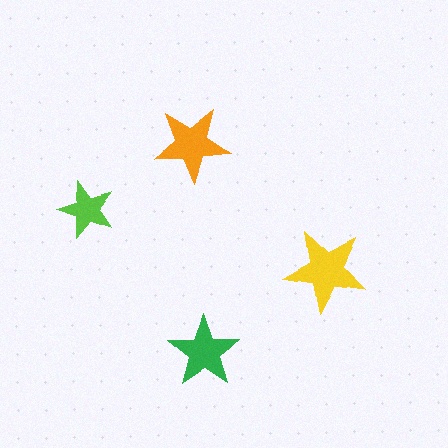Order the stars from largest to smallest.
the yellow one, the orange one, the green one, the lime one.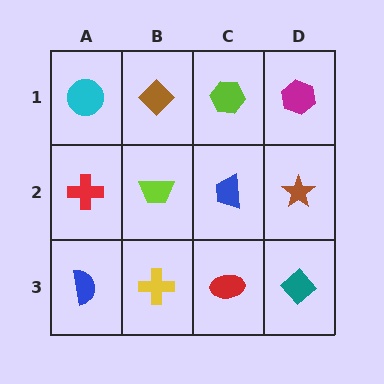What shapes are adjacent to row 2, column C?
A lime hexagon (row 1, column C), a red ellipse (row 3, column C), a lime trapezoid (row 2, column B), a brown star (row 2, column D).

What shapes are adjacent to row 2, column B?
A brown diamond (row 1, column B), a yellow cross (row 3, column B), a red cross (row 2, column A), a blue trapezoid (row 2, column C).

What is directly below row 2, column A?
A blue semicircle.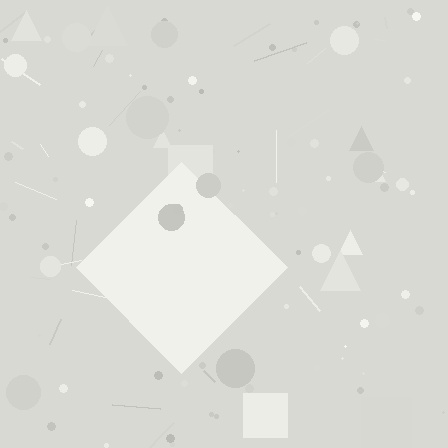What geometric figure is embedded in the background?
A diamond is embedded in the background.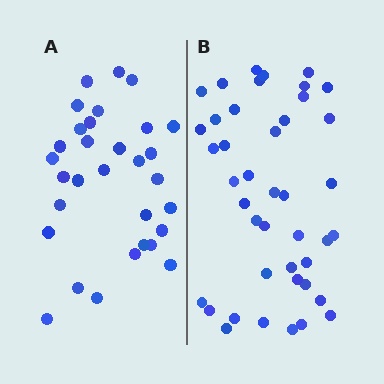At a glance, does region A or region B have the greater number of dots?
Region B (the right region) has more dots.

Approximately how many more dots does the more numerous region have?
Region B has roughly 12 or so more dots than region A.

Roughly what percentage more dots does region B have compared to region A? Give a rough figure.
About 35% more.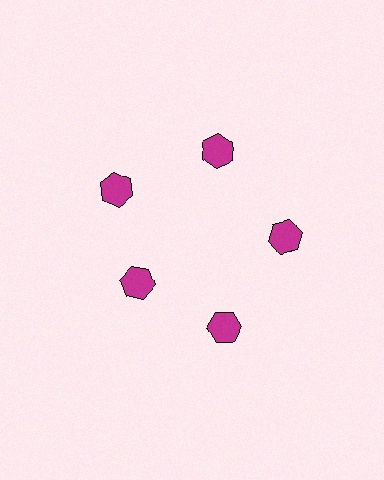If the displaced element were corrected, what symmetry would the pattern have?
It would have 5-fold rotational symmetry — the pattern would map onto itself every 72 degrees.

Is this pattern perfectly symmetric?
No. The 5 magenta hexagons are arranged in a ring, but one element near the 8 o'clock position is pulled inward toward the center, breaking the 5-fold rotational symmetry.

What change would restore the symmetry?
The symmetry would be restored by moving it outward, back onto the ring so that all 5 hexagons sit at equal angles and equal distance from the center.